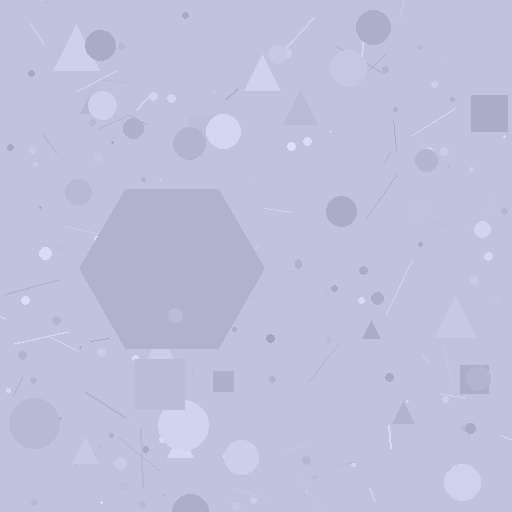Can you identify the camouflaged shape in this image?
The camouflaged shape is a hexagon.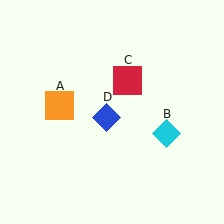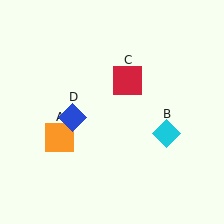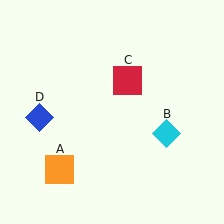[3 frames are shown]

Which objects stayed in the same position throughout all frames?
Cyan diamond (object B) and red square (object C) remained stationary.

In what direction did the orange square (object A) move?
The orange square (object A) moved down.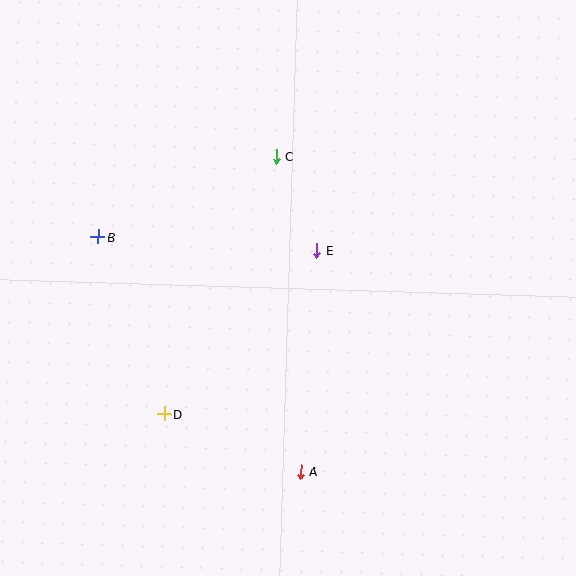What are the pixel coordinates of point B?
Point B is at (98, 237).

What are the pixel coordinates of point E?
Point E is at (317, 250).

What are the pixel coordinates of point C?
Point C is at (276, 156).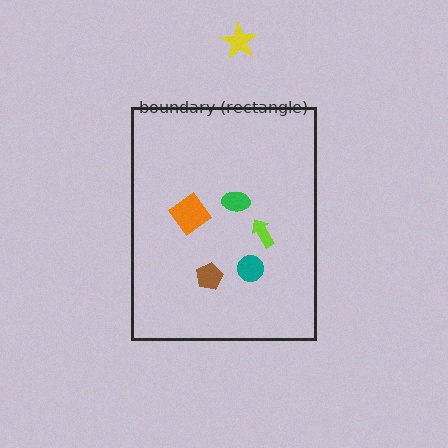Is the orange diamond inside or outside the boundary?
Inside.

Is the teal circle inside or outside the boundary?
Inside.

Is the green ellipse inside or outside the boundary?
Inside.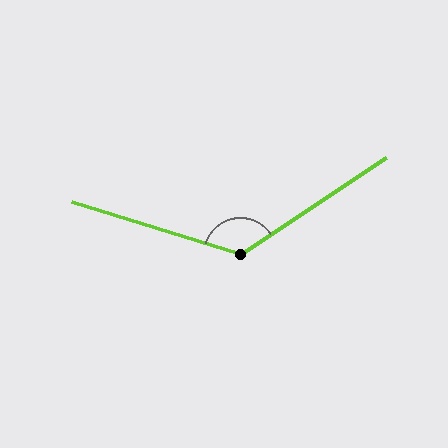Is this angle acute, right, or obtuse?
It is obtuse.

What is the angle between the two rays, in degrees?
Approximately 129 degrees.